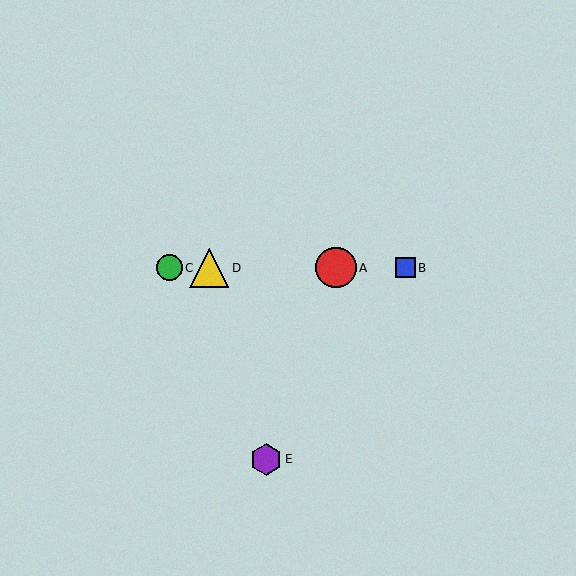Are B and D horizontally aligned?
Yes, both are at y≈268.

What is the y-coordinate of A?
Object A is at y≈268.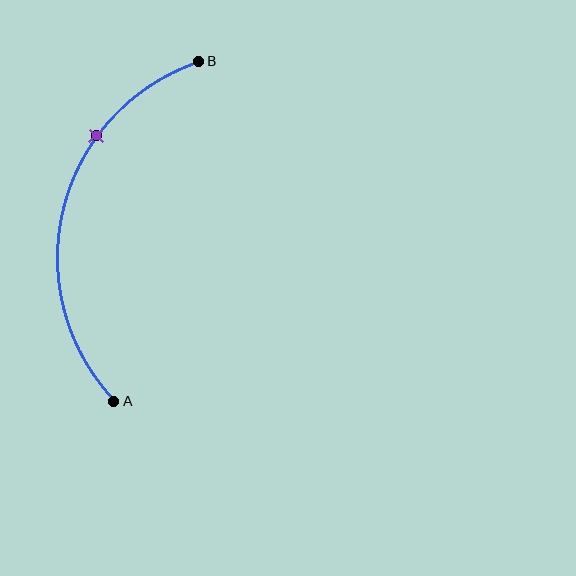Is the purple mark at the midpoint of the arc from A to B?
No. The purple mark lies on the arc but is closer to endpoint B. The arc midpoint would be at the point on the curve equidistant along the arc from both A and B.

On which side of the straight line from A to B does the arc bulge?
The arc bulges to the left of the straight line connecting A and B.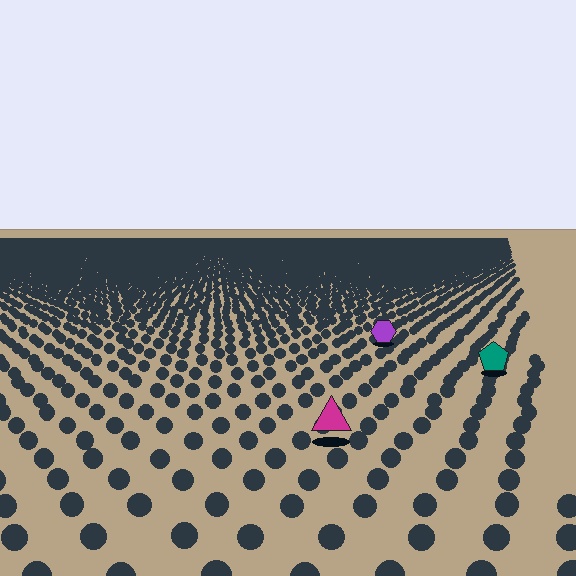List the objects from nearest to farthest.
From nearest to farthest: the magenta triangle, the teal pentagon, the purple hexagon.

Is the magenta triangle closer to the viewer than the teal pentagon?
Yes. The magenta triangle is closer — you can tell from the texture gradient: the ground texture is coarser near it.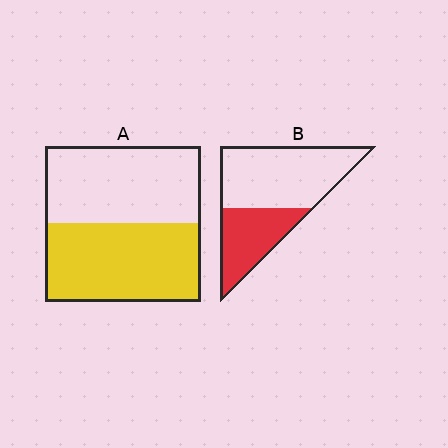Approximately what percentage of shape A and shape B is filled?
A is approximately 50% and B is approximately 35%.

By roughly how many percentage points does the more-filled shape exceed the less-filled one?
By roughly 15 percentage points (A over B).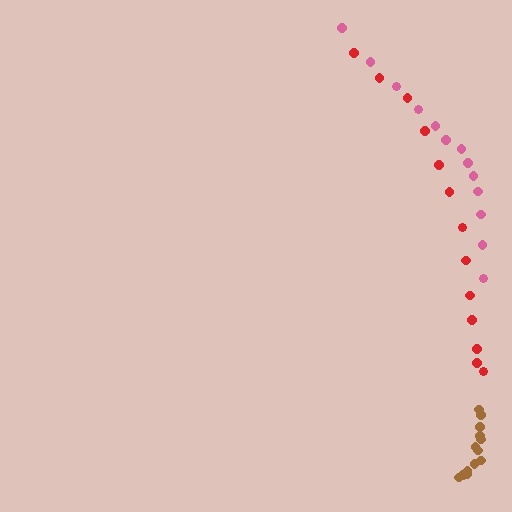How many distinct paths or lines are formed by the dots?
There are 3 distinct paths.